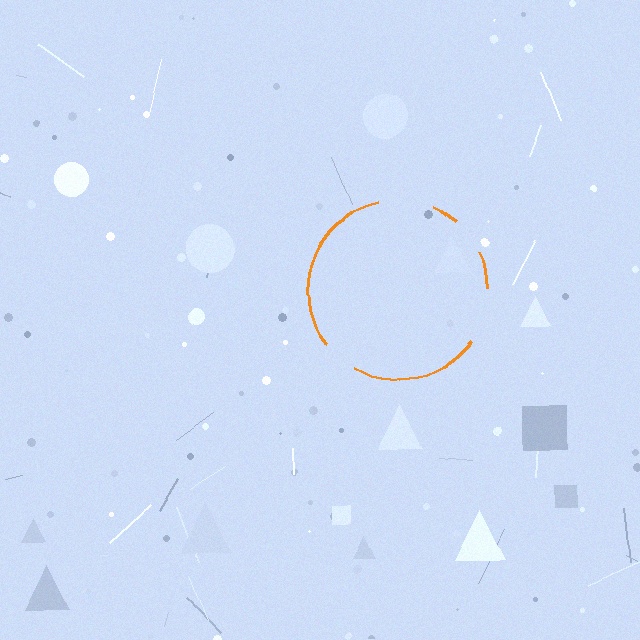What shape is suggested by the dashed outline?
The dashed outline suggests a circle.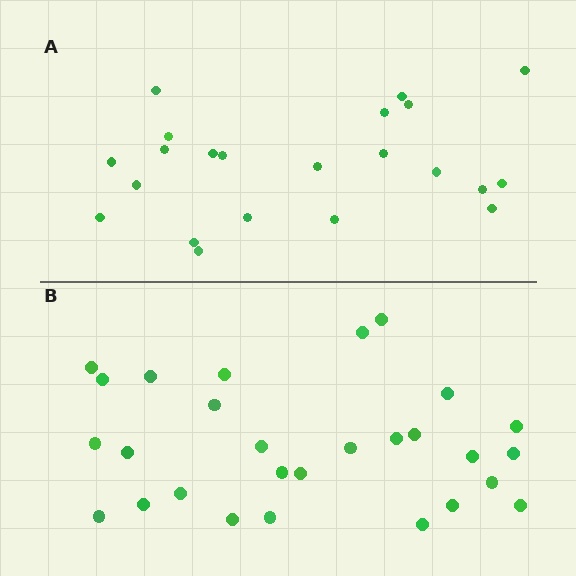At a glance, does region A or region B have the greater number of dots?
Region B (the bottom region) has more dots.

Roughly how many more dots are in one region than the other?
Region B has about 6 more dots than region A.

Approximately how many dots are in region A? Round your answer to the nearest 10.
About 20 dots. (The exact count is 22, which rounds to 20.)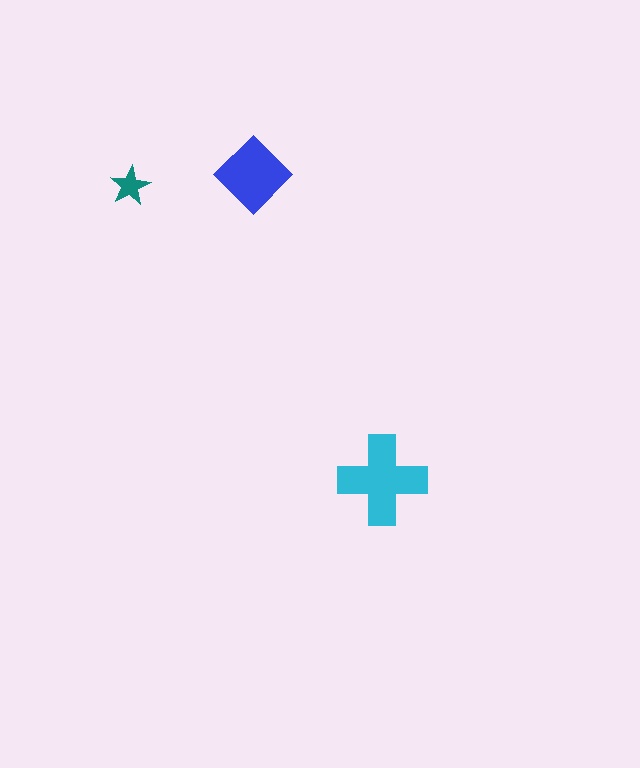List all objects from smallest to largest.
The teal star, the blue diamond, the cyan cross.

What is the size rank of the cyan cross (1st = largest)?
1st.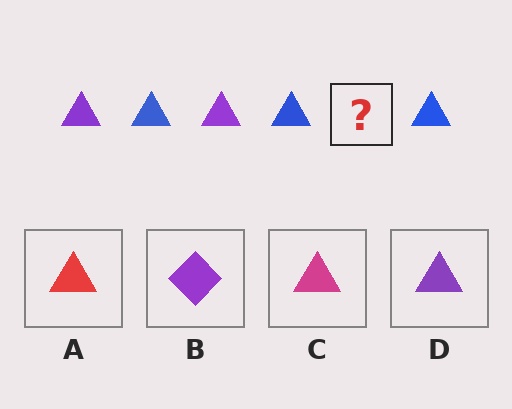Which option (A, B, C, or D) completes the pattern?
D.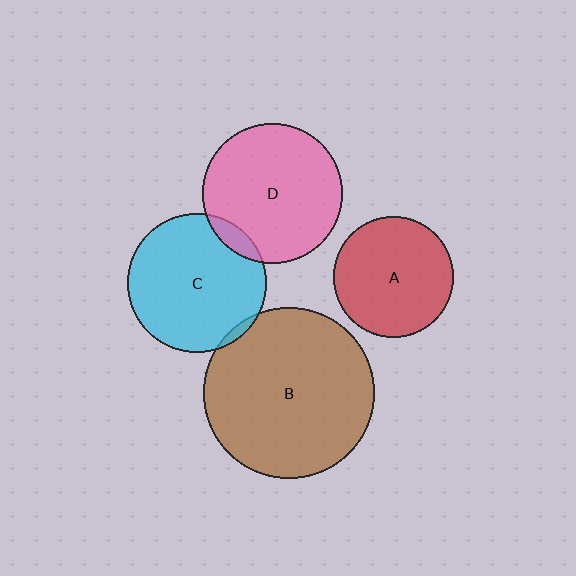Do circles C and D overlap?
Yes.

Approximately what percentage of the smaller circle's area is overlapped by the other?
Approximately 10%.